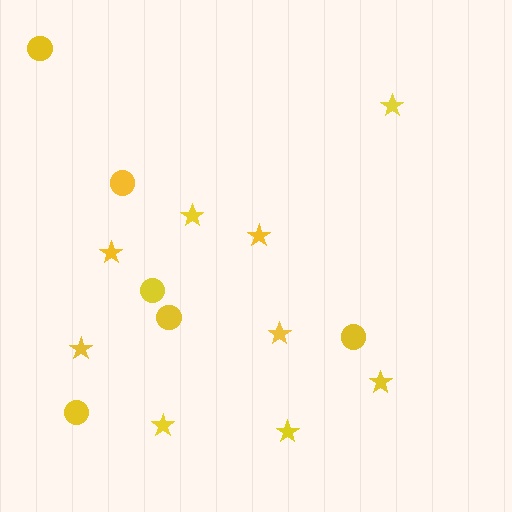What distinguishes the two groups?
There are 2 groups: one group of stars (9) and one group of circles (6).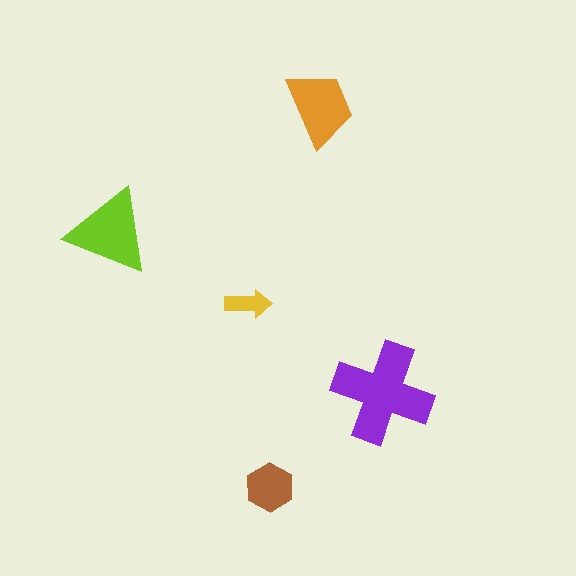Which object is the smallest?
The yellow arrow.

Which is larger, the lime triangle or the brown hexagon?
The lime triangle.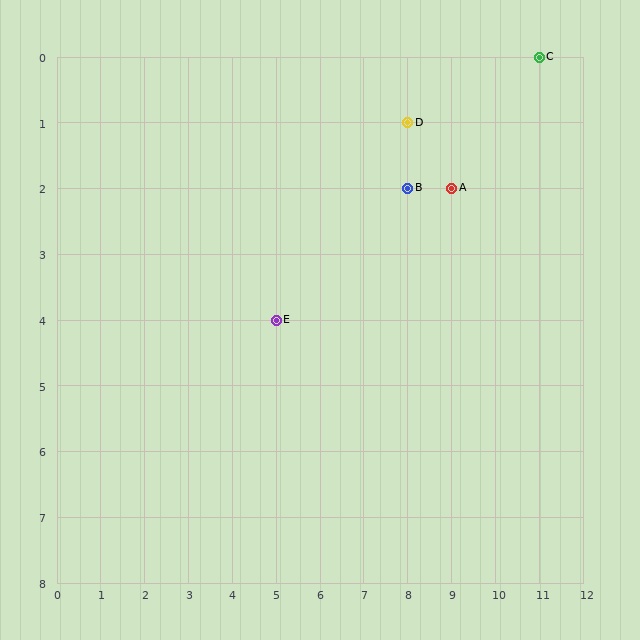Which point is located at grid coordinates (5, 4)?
Point E is at (5, 4).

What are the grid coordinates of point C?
Point C is at grid coordinates (11, 0).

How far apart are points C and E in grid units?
Points C and E are 6 columns and 4 rows apart (about 7.2 grid units diagonally).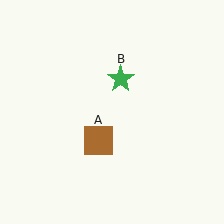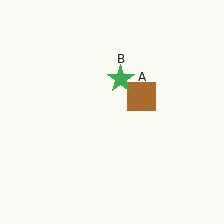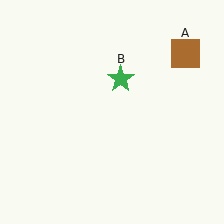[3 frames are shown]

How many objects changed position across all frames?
1 object changed position: brown square (object A).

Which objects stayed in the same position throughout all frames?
Green star (object B) remained stationary.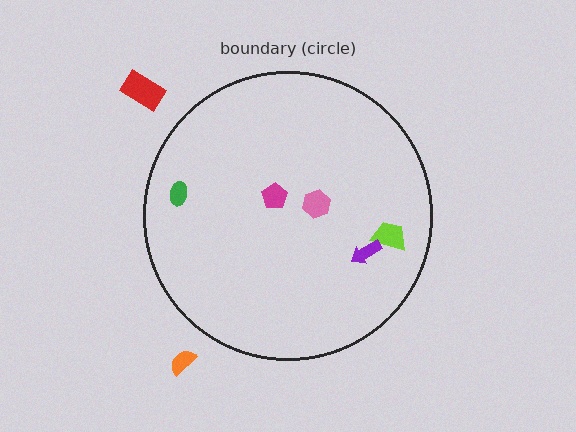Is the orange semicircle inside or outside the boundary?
Outside.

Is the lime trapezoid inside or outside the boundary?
Inside.